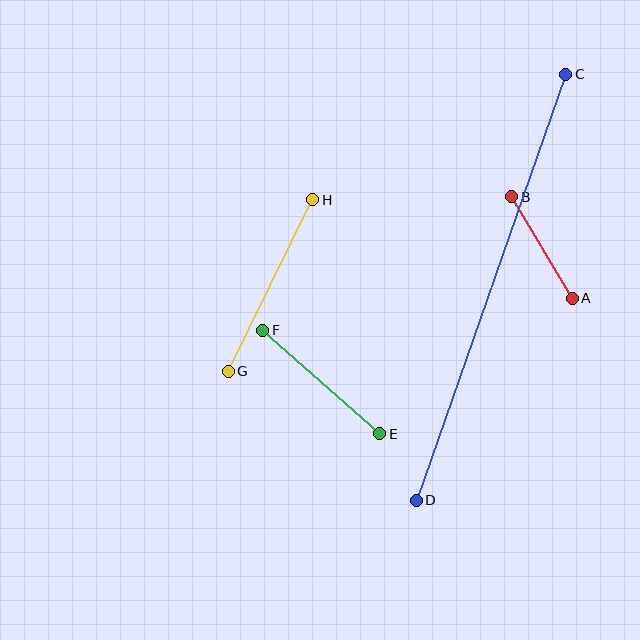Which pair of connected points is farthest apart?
Points C and D are farthest apart.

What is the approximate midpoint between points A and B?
The midpoint is at approximately (542, 248) pixels.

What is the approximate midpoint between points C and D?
The midpoint is at approximately (491, 287) pixels.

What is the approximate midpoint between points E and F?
The midpoint is at approximately (321, 382) pixels.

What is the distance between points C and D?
The distance is approximately 452 pixels.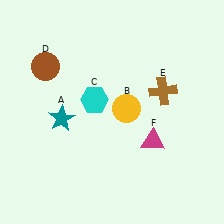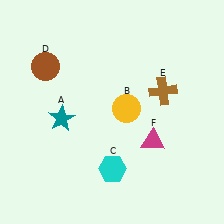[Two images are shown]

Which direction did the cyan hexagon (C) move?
The cyan hexagon (C) moved down.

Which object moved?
The cyan hexagon (C) moved down.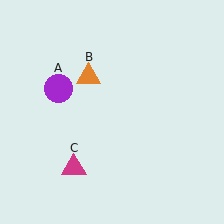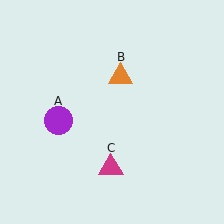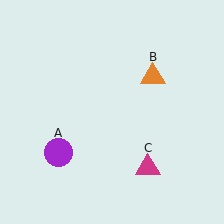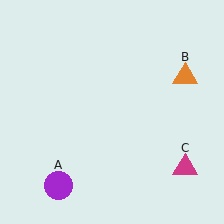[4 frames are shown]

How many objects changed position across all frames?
3 objects changed position: purple circle (object A), orange triangle (object B), magenta triangle (object C).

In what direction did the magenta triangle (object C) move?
The magenta triangle (object C) moved right.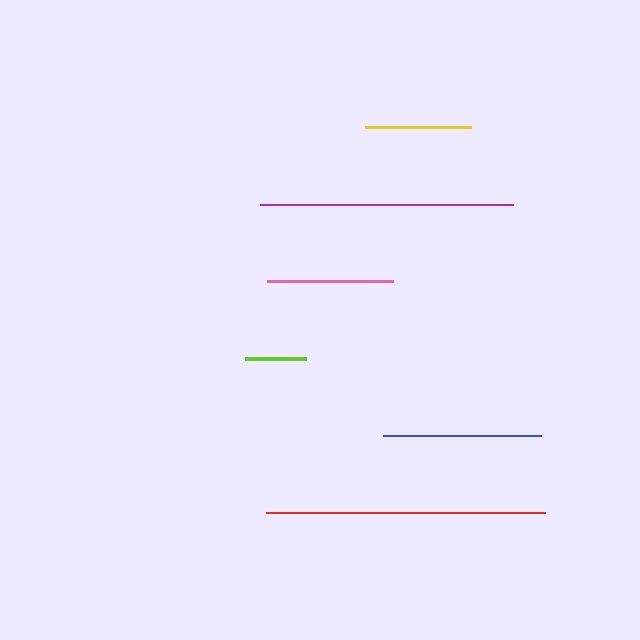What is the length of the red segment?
The red segment is approximately 279 pixels long.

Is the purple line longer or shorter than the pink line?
The purple line is longer than the pink line.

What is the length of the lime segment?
The lime segment is approximately 62 pixels long.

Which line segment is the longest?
The red line is the longest at approximately 279 pixels.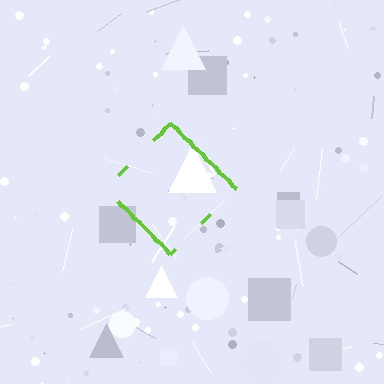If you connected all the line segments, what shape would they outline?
They would outline a diamond.